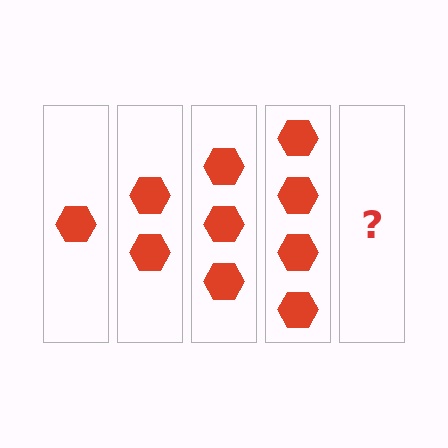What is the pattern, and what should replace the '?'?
The pattern is that each step adds one more hexagon. The '?' should be 5 hexagons.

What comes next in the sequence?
The next element should be 5 hexagons.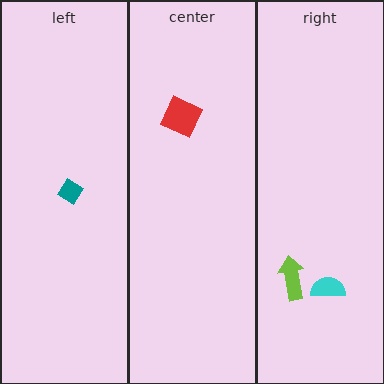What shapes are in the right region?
The cyan semicircle, the lime arrow.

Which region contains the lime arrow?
The right region.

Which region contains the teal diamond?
The left region.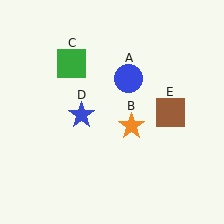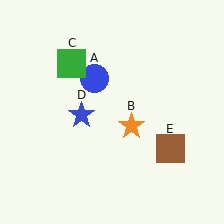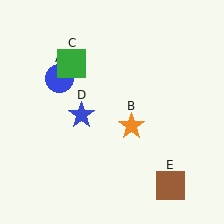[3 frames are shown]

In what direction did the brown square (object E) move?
The brown square (object E) moved down.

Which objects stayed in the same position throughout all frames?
Orange star (object B) and green square (object C) and blue star (object D) remained stationary.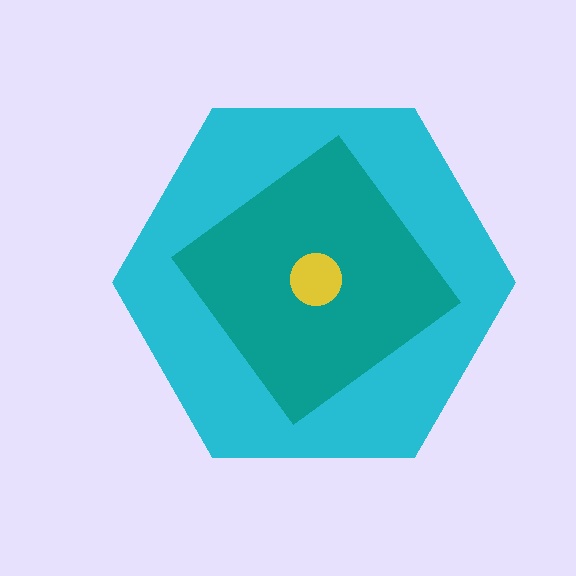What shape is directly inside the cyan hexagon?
The teal diamond.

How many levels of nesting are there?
3.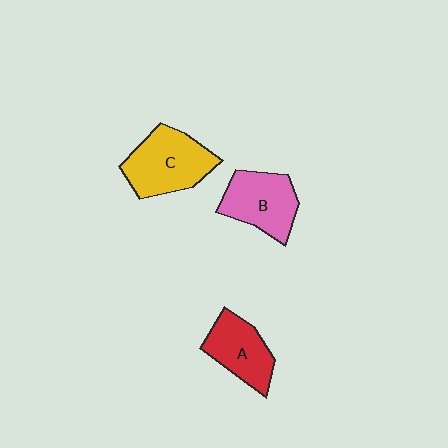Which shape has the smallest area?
Shape A (red).